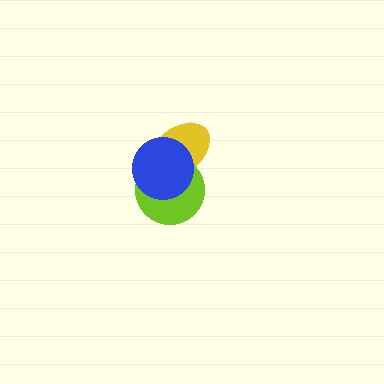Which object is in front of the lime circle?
The blue circle is in front of the lime circle.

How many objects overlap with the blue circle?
2 objects overlap with the blue circle.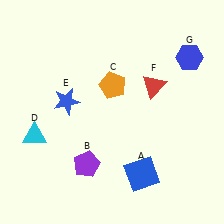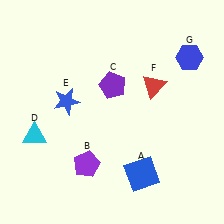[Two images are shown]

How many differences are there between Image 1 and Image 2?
There is 1 difference between the two images.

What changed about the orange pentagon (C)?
In Image 1, C is orange. In Image 2, it changed to purple.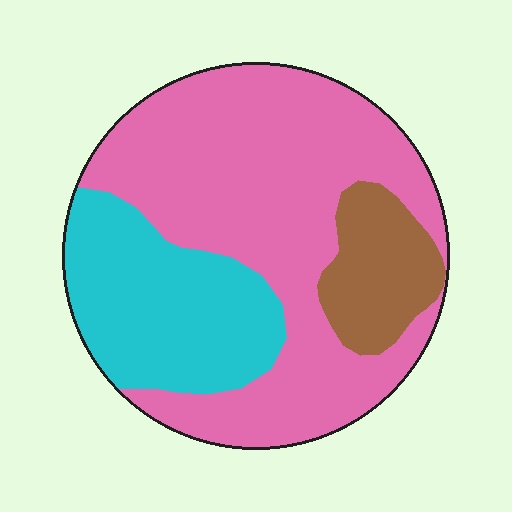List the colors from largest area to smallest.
From largest to smallest: pink, cyan, brown.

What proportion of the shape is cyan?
Cyan covers 27% of the shape.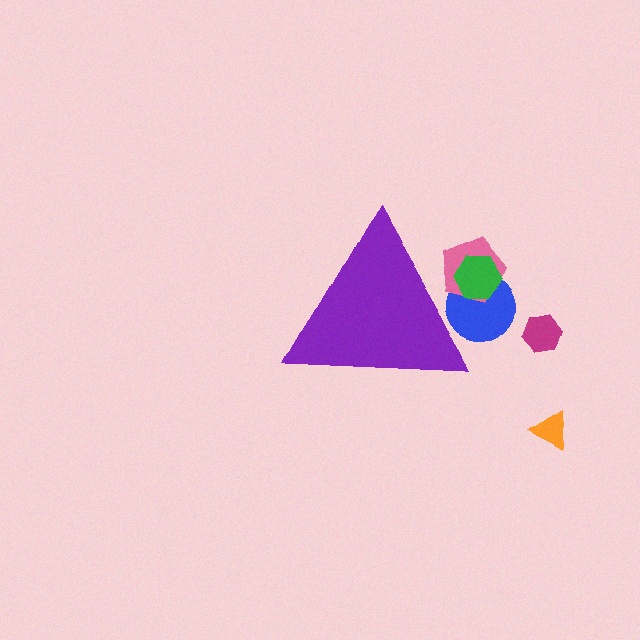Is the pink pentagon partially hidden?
Yes, the pink pentagon is partially hidden behind the purple triangle.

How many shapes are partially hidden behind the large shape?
3 shapes are partially hidden.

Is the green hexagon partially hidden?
Yes, the green hexagon is partially hidden behind the purple triangle.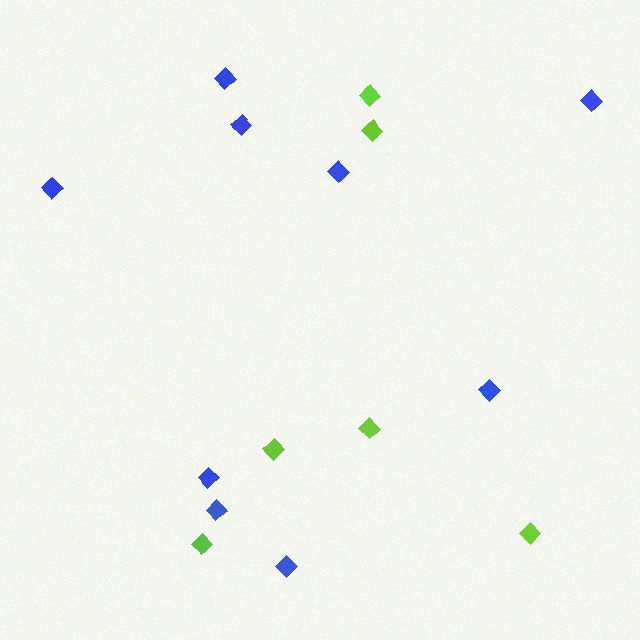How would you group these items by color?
There are 2 groups: one group of blue diamonds (9) and one group of lime diamonds (6).